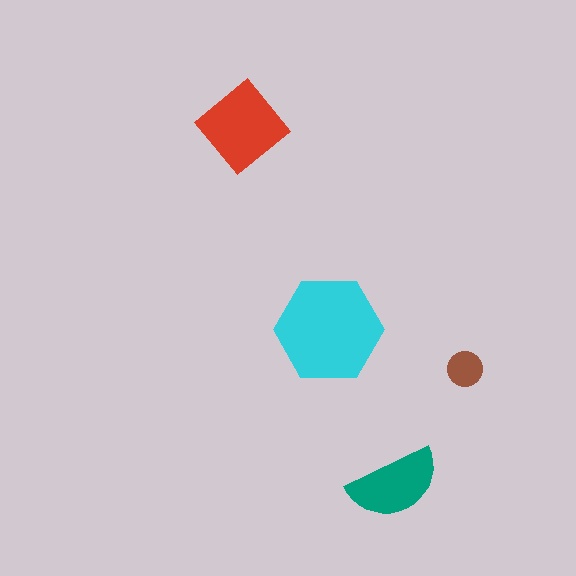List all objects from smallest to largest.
The brown circle, the teal semicircle, the red diamond, the cyan hexagon.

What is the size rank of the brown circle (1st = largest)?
4th.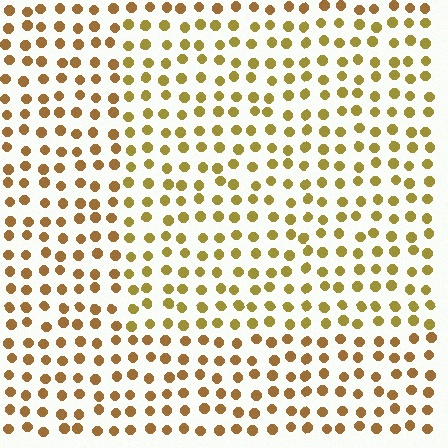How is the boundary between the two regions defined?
The boundary is defined purely by a slight shift in hue (about 21 degrees). Spacing, size, and orientation are identical on both sides.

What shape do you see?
I see a rectangle.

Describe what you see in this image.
The image is filled with small brown elements in a uniform arrangement. A rectangle-shaped region is visible where the elements are tinted to a slightly different hue, forming a subtle color boundary.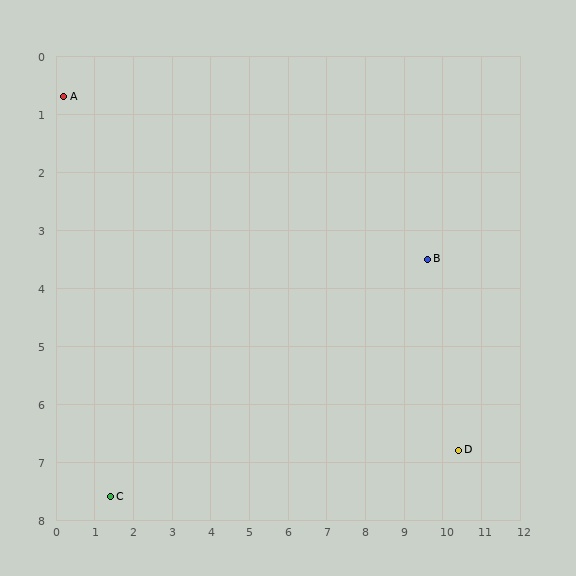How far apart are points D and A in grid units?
Points D and A are about 11.9 grid units apart.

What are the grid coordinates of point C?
Point C is at approximately (1.4, 7.6).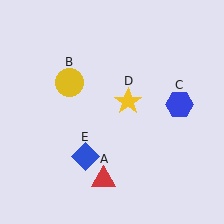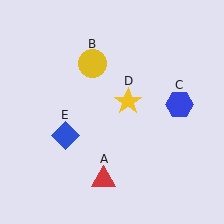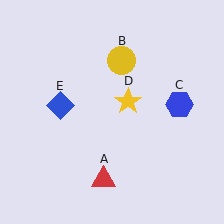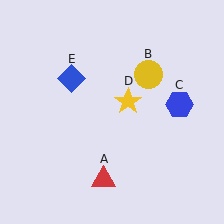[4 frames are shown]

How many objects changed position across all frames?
2 objects changed position: yellow circle (object B), blue diamond (object E).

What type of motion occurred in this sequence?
The yellow circle (object B), blue diamond (object E) rotated clockwise around the center of the scene.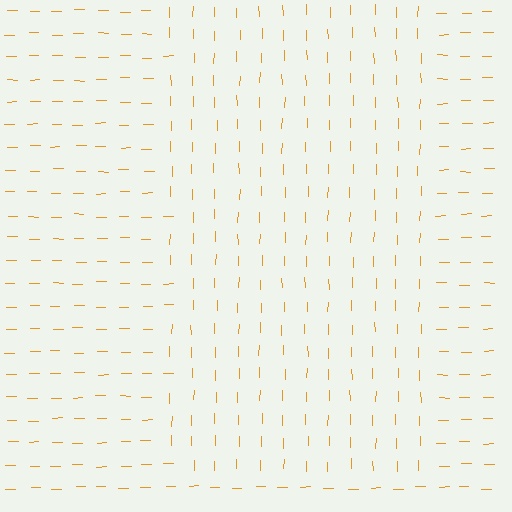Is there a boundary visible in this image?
Yes, there is a texture boundary formed by a change in line orientation.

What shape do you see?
I see a rectangle.